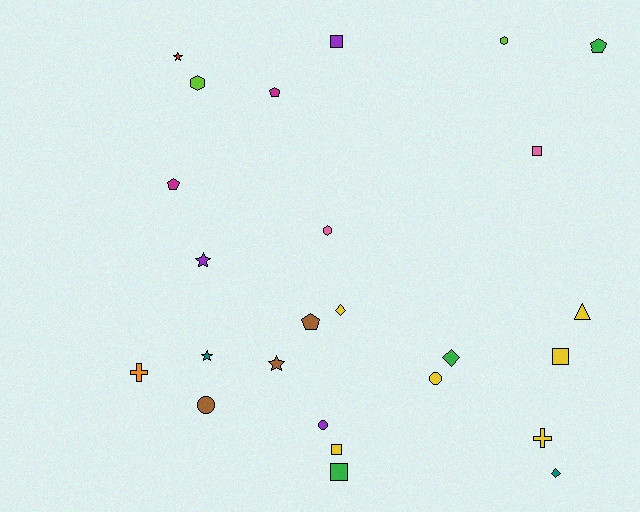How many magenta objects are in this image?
There are 2 magenta objects.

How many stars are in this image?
There are 4 stars.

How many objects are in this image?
There are 25 objects.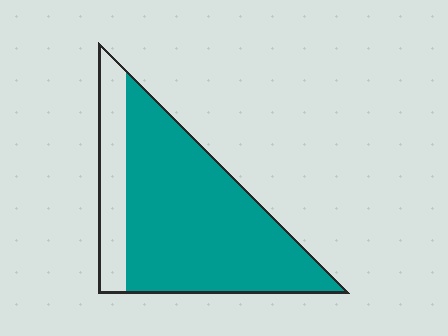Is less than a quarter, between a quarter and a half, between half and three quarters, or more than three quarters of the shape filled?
More than three quarters.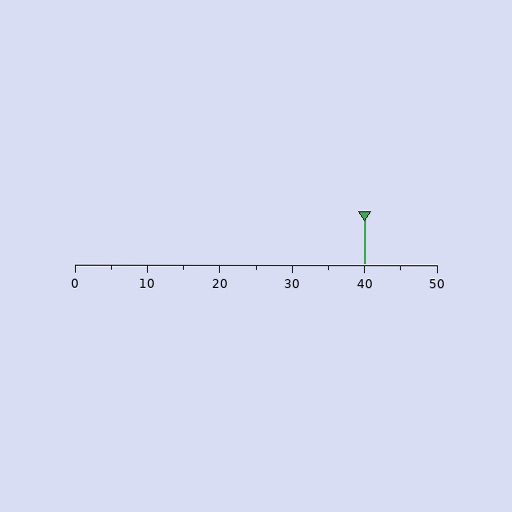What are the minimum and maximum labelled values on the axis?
The axis runs from 0 to 50.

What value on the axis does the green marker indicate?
The marker indicates approximately 40.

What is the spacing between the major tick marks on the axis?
The major ticks are spaced 10 apart.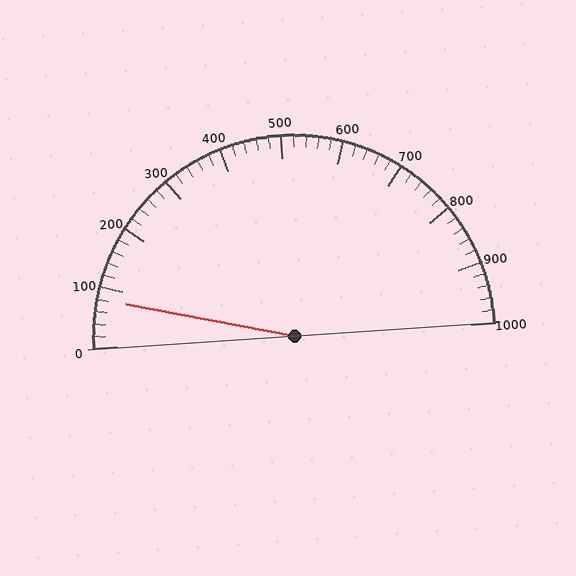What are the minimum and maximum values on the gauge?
The gauge ranges from 0 to 1000.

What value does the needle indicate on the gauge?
The needle indicates approximately 80.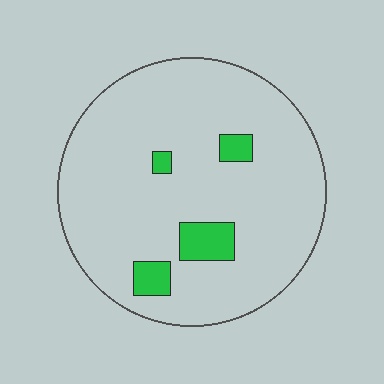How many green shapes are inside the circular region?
4.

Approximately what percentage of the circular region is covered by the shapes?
Approximately 10%.